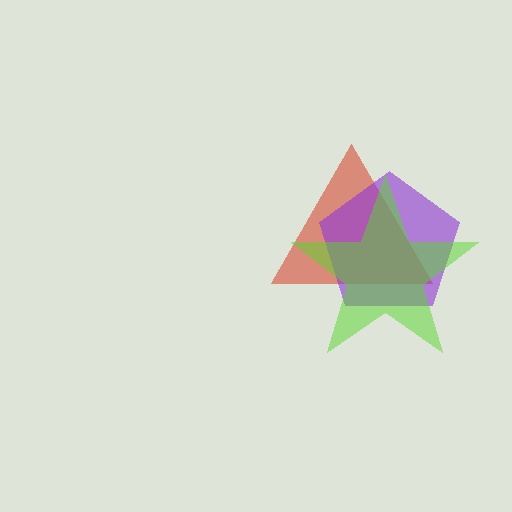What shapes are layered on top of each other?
The layered shapes are: a red triangle, a purple pentagon, a lime star.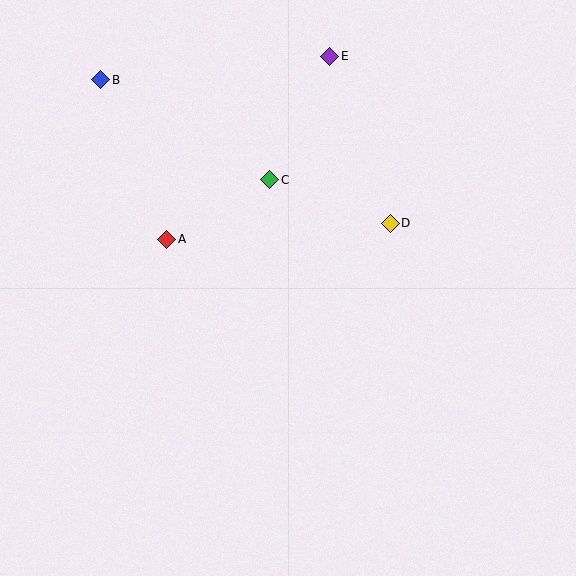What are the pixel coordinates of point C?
Point C is at (270, 180).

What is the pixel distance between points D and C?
The distance between D and C is 128 pixels.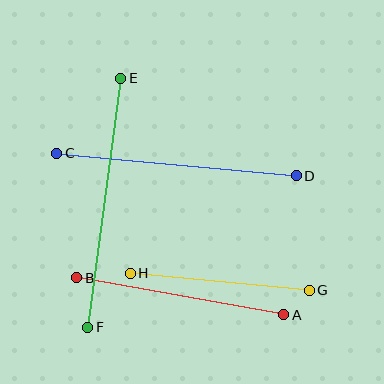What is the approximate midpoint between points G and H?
The midpoint is at approximately (220, 282) pixels.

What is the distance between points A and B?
The distance is approximately 210 pixels.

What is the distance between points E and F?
The distance is approximately 251 pixels.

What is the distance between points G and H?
The distance is approximately 180 pixels.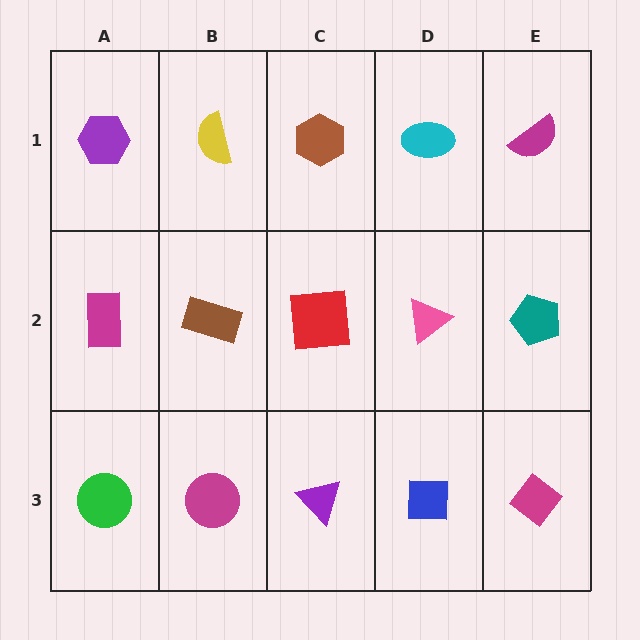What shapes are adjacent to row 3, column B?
A brown rectangle (row 2, column B), a green circle (row 3, column A), a purple triangle (row 3, column C).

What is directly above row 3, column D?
A pink triangle.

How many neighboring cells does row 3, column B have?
3.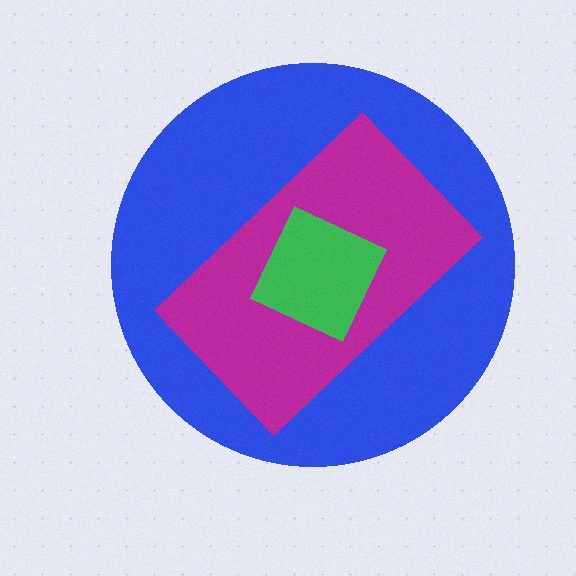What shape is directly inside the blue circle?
The magenta rectangle.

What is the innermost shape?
The green square.